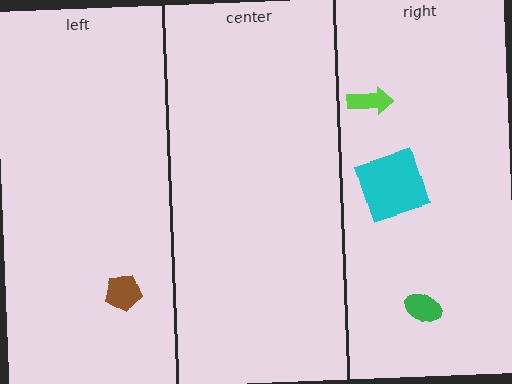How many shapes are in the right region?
3.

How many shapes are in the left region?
1.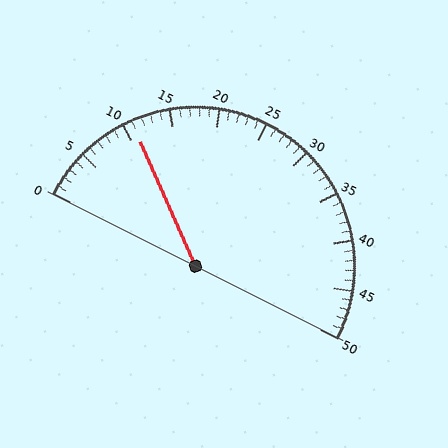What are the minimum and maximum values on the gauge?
The gauge ranges from 0 to 50.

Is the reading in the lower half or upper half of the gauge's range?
The reading is in the lower half of the range (0 to 50).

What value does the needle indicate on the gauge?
The needle indicates approximately 11.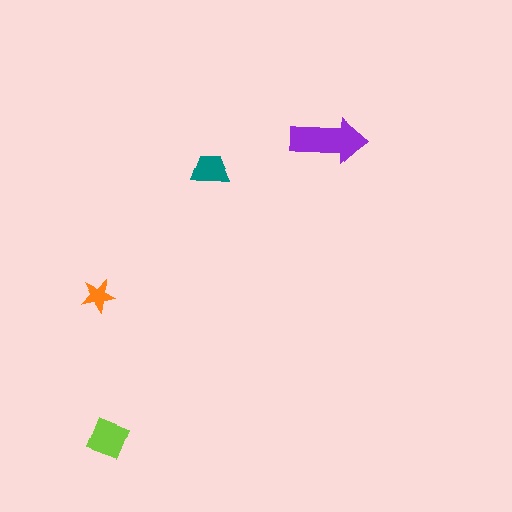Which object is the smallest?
The orange star.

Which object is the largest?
The purple arrow.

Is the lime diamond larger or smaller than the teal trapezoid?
Larger.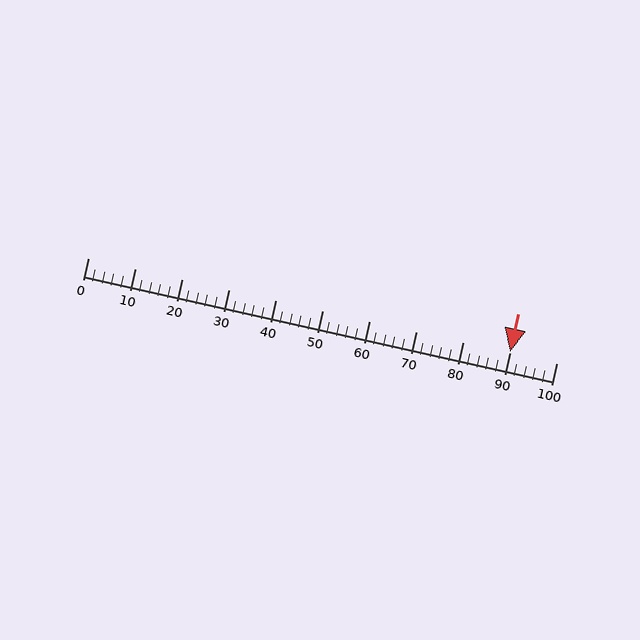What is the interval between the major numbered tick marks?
The major tick marks are spaced 10 units apart.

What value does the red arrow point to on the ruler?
The red arrow points to approximately 90.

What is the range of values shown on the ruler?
The ruler shows values from 0 to 100.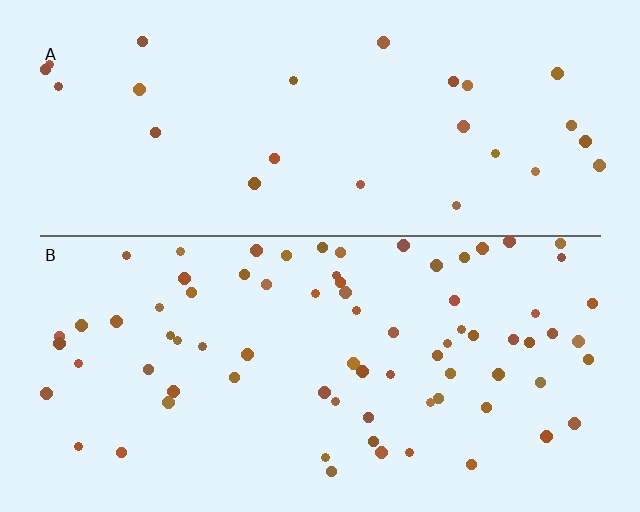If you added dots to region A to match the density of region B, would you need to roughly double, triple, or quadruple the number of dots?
Approximately triple.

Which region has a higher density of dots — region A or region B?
B (the bottom).